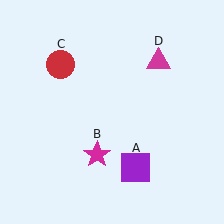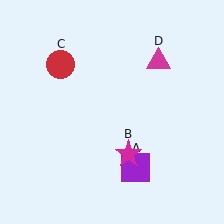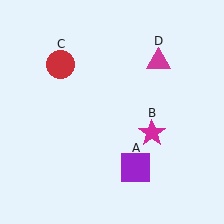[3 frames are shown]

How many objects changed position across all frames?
1 object changed position: magenta star (object B).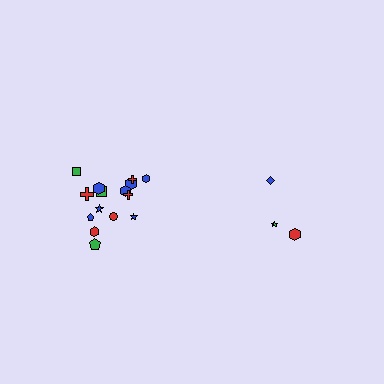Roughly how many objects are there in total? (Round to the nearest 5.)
Roughly 20 objects in total.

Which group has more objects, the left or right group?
The left group.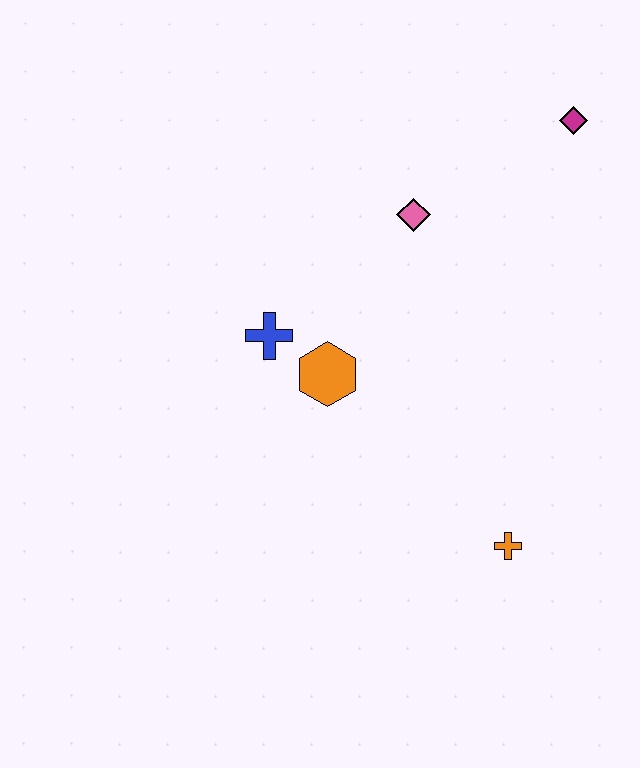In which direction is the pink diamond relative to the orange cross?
The pink diamond is above the orange cross.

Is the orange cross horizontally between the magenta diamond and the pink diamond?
Yes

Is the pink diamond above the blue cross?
Yes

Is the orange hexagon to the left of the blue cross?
No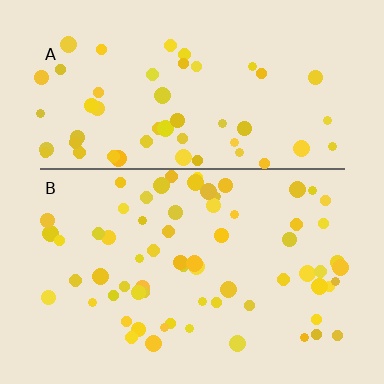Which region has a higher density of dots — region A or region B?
B (the bottom).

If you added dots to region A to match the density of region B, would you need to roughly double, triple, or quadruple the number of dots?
Approximately double.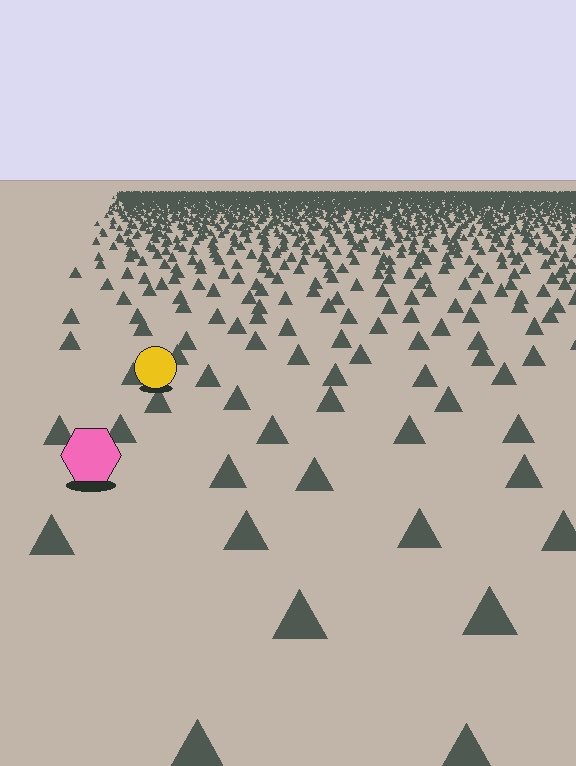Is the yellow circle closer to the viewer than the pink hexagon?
No. The pink hexagon is closer — you can tell from the texture gradient: the ground texture is coarser near it.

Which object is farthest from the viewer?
The yellow circle is farthest from the viewer. It appears smaller and the ground texture around it is denser.